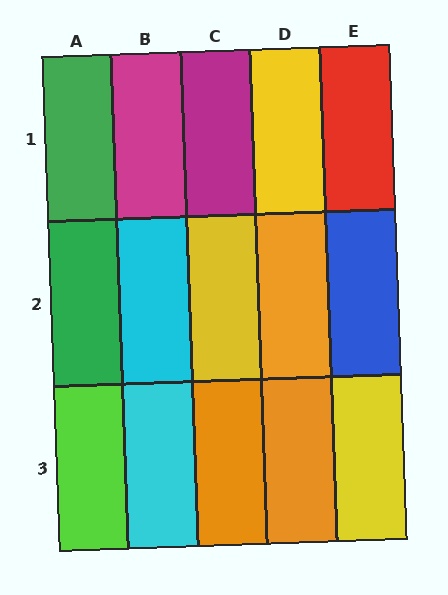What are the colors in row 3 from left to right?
Lime, cyan, orange, orange, yellow.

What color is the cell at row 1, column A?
Green.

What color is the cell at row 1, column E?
Red.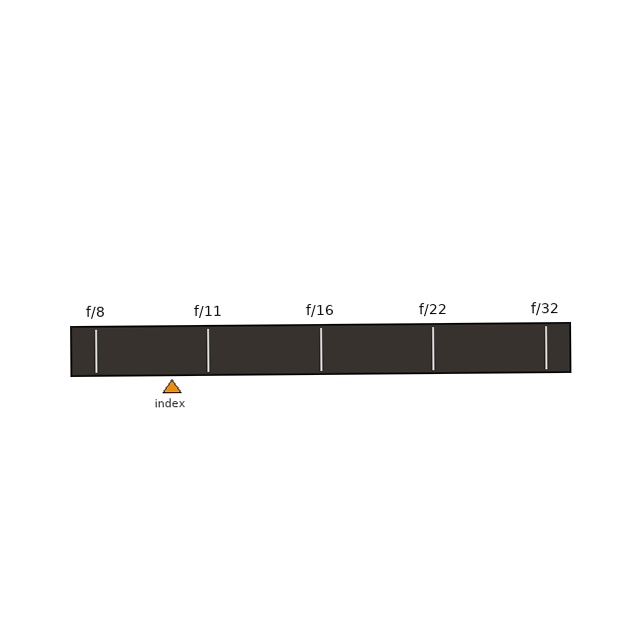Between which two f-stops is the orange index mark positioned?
The index mark is between f/8 and f/11.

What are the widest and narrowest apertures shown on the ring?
The widest aperture shown is f/8 and the narrowest is f/32.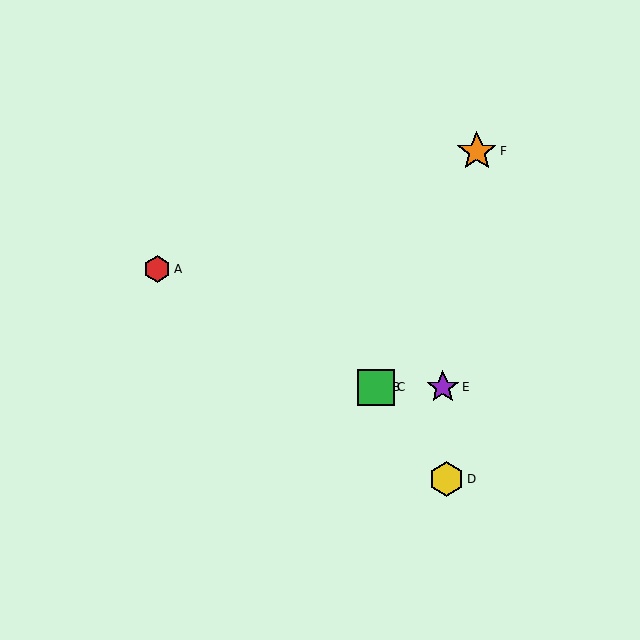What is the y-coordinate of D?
Object D is at y≈479.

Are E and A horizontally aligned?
No, E is at y≈387 and A is at y≈269.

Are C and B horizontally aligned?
Yes, both are at y≈387.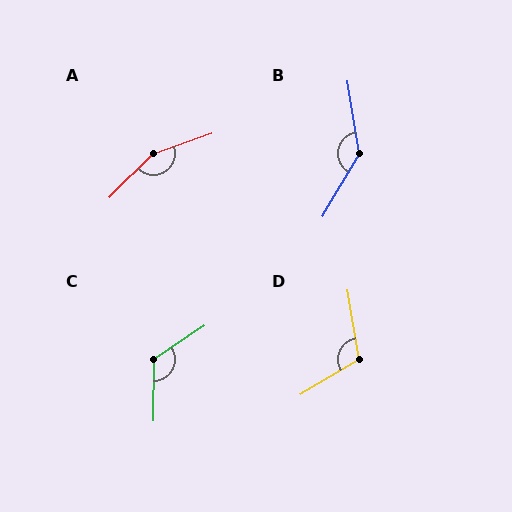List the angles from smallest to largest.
D (112°), C (125°), B (140°), A (154°).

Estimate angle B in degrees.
Approximately 140 degrees.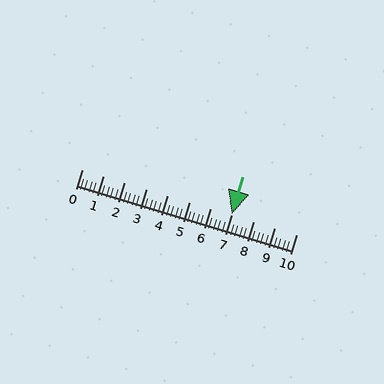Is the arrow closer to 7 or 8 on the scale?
The arrow is closer to 7.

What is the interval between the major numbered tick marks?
The major tick marks are spaced 1 units apart.